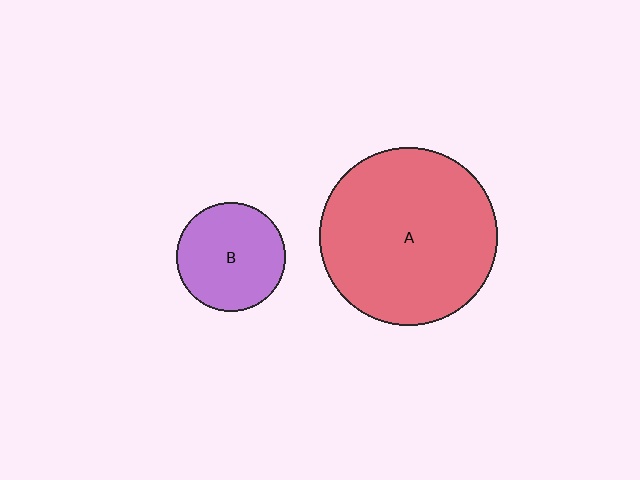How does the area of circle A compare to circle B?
Approximately 2.7 times.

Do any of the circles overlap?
No, none of the circles overlap.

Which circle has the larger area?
Circle A (red).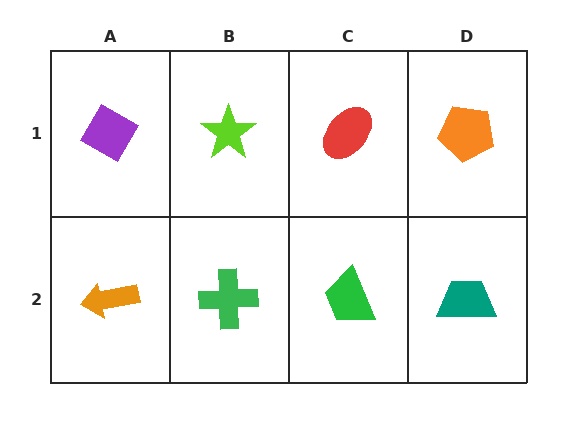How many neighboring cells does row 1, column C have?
3.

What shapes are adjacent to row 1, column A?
An orange arrow (row 2, column A), a lime star (row 1, column B).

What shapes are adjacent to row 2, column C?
A red ellipse (row 1, column C), a green cross (row 2, column B), a teal trapezoid (row 2, column D).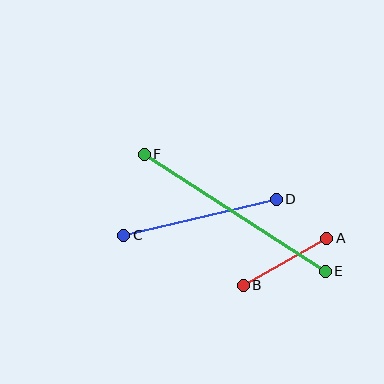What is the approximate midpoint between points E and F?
The midpoint is at approximately (235, 213) pixels.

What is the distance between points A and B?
The distance is approximately 96 pixels.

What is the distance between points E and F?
The distance is approximately 215 pixels.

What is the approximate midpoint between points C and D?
The midpoint is at approximately (200, 217) pixels.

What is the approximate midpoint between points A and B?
The midpoint is at approximately (285, 262) pixels.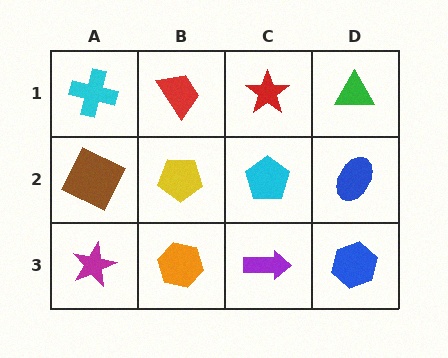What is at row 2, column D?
A blue ellipse.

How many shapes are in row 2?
4 shapes.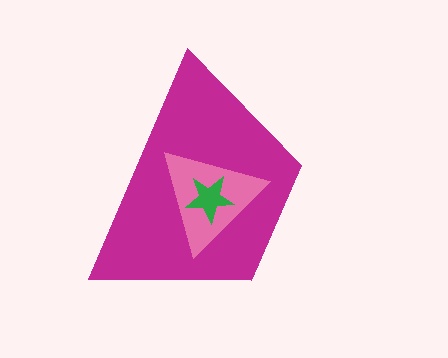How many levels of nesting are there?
3.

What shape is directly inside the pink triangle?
The green star.